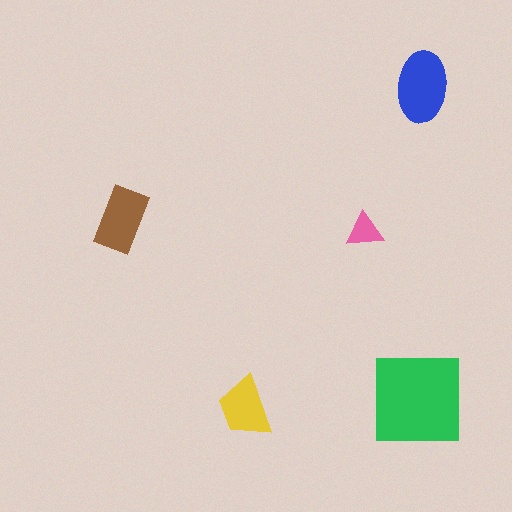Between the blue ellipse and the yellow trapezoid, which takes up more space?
The blue ellipse.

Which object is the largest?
The green square.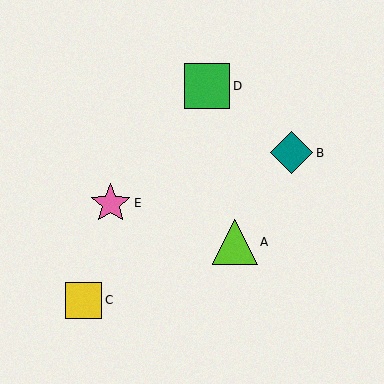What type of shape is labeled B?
Shape B is a teal diamond.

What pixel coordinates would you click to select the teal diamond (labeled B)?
Click at (292, 153) to select the teal diamond B.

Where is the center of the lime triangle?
The center of the lime triangle is at (235, 242).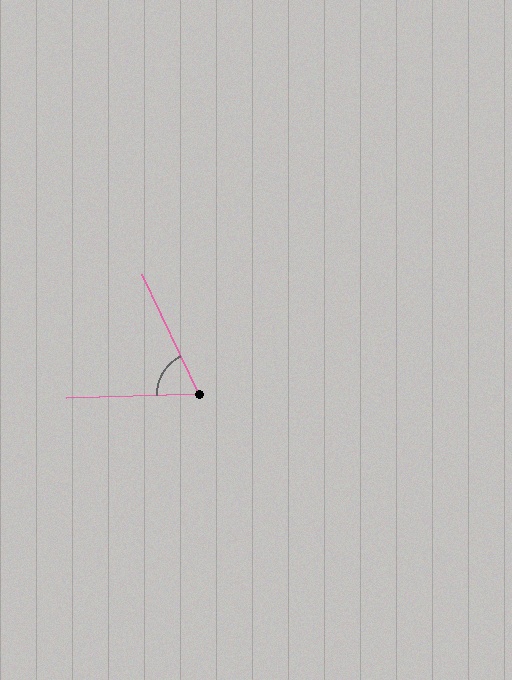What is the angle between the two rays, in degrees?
Approximately 66 degrees.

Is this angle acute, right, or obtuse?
It is acute.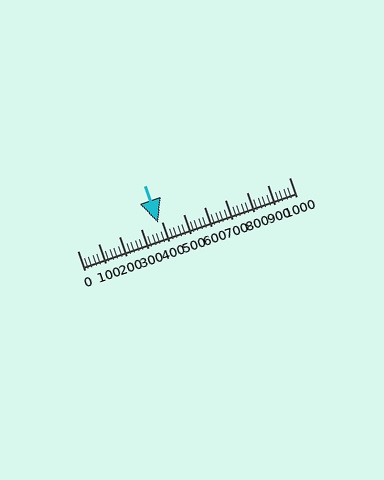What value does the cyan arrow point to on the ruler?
The cyan arrow points to approximately 384.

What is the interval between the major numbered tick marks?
The major tick marks are spaced 100 units apart.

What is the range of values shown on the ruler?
The ruler shows values from 0 to 1000.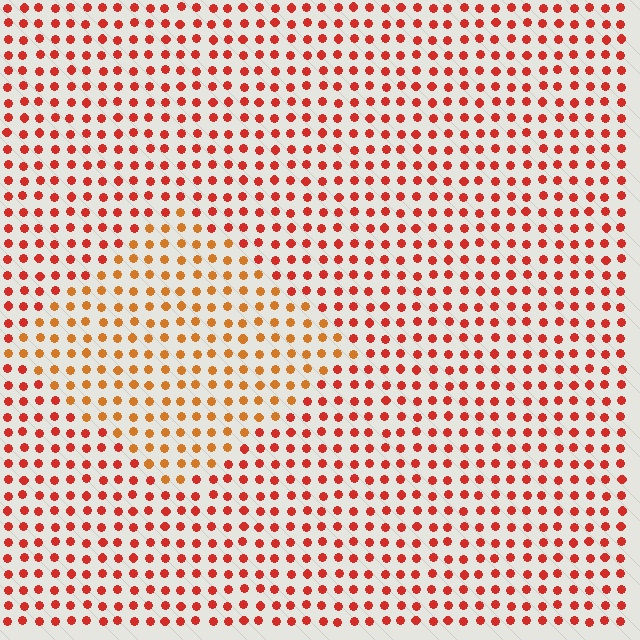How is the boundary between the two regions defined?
The boundary is defined purely by a slight shift in hue (about 27 degrees). Spacing, size, and orientation are identical on both sides.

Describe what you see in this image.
The image is filled with small red elements in a uniform arrangement. A diamond-shaped region is visible where the elements are tinted to a slightly different hue, forming a subtle color boundary.